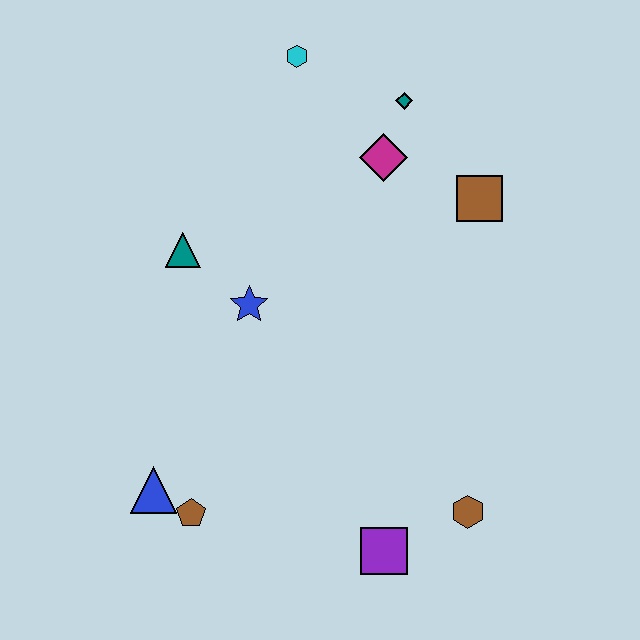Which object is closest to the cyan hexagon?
The teal diamond is closest to the cyan hexagon.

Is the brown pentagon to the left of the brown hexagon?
Yes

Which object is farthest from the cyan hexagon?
The purple square is farthest from the cyan hexagon.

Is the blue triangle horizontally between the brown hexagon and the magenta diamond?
No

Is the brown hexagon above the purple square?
Yes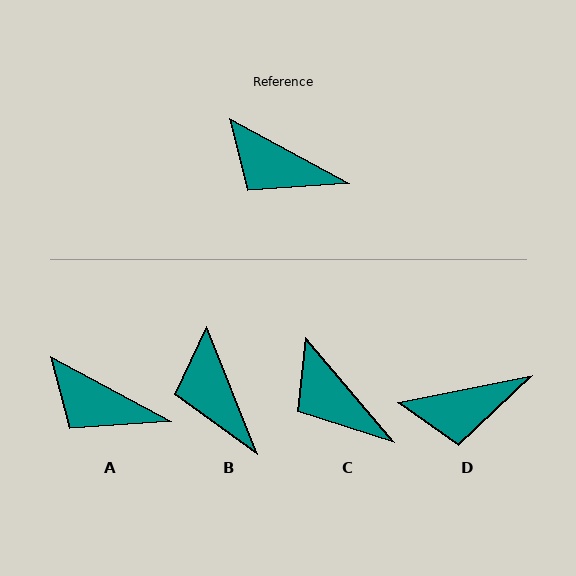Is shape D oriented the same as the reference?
No, it is off by about 40 degrees.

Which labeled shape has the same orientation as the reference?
A.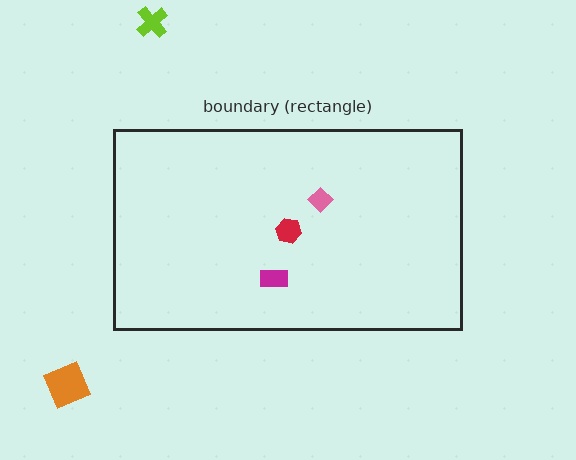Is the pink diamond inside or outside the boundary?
Inside.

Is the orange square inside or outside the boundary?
Outside.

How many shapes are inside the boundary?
3 inside, 2 outside.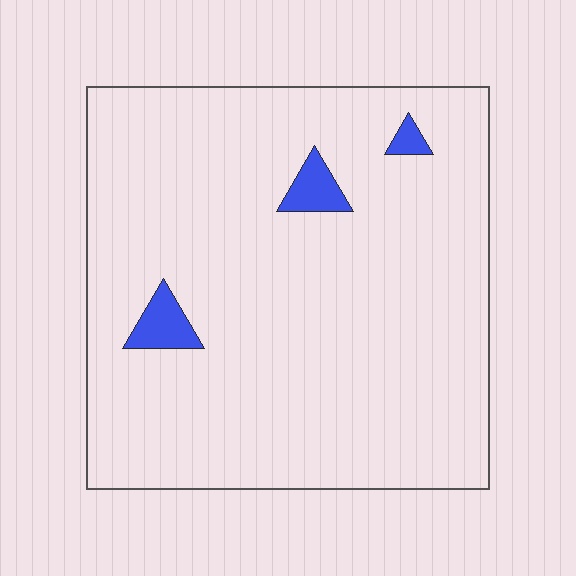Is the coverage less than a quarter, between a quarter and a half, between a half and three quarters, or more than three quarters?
Less than a quarter.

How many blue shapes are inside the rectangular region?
3.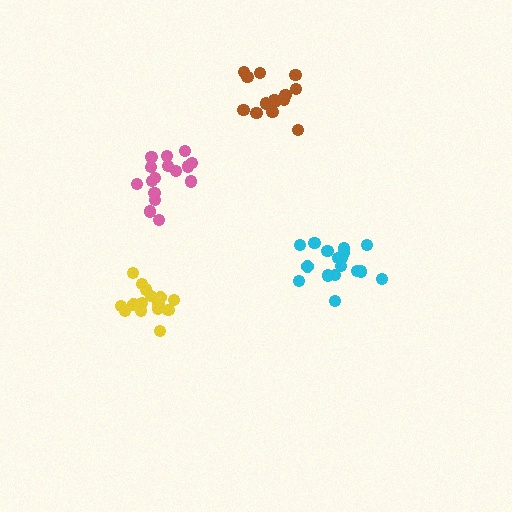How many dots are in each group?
Group 1: 17 dots, Group 2: 15 dots, Group 3: 16 dots, Group 4: 14 dots (62 total).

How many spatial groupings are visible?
There are 4 spatial groupings.